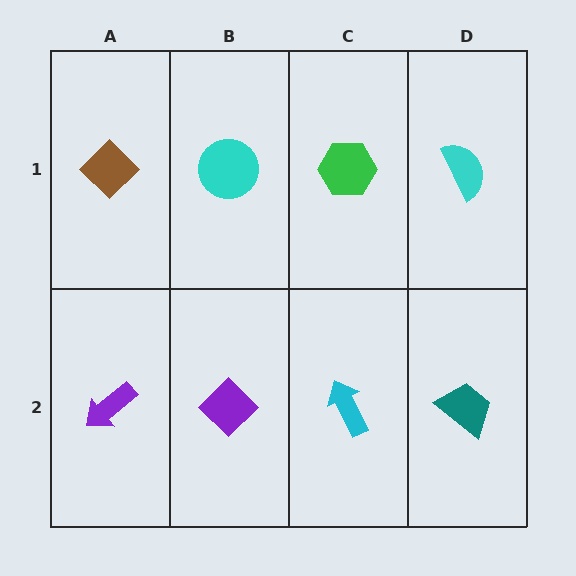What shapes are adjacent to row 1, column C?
A cyan arrow (row 2, column C), a cyan circle (row 1, column B), a cyan semicircle (row 1, column D).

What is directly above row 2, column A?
A brown diamond.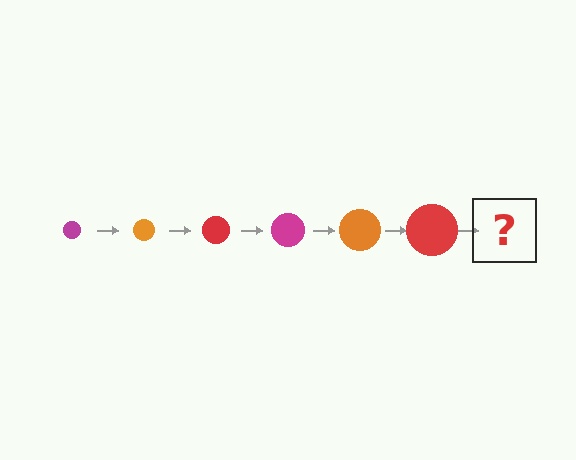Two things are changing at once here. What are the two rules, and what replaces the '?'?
The two rules are that the circle grows larger each step and the color cycles through magenta, orange, and red. The '?' should be a magenta circle, larger than the previous one.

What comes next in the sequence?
The next element should be a magenta circle, larger than the previous one.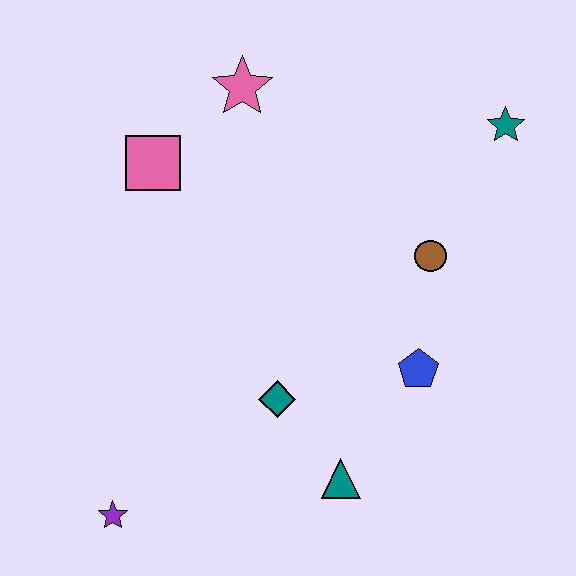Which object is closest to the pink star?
The pink square is closest to the pink star.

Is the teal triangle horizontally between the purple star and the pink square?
No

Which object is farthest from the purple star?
The teal star is farthest from the purple star.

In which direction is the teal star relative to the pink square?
The teal star is to the right of the pink square.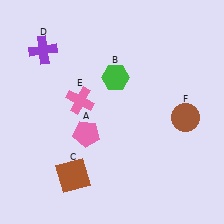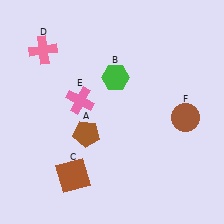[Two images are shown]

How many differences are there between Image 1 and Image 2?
There are 2 differences between the two images.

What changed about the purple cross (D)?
In Image 1, D is purple. In Image 2, it changed to pink.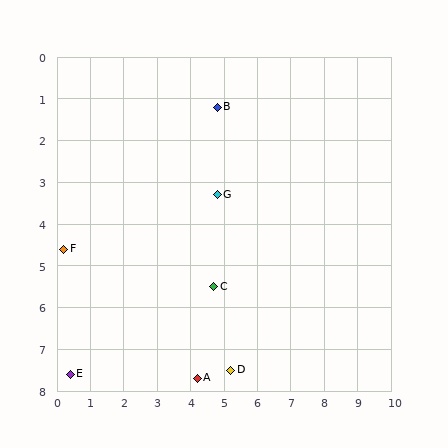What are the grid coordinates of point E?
Point E is at approximately (0.4, 7.6).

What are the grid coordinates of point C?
Point C is at approximately (4.7, 5.5).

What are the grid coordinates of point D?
Point D is at approximately (5.2, 7.5).